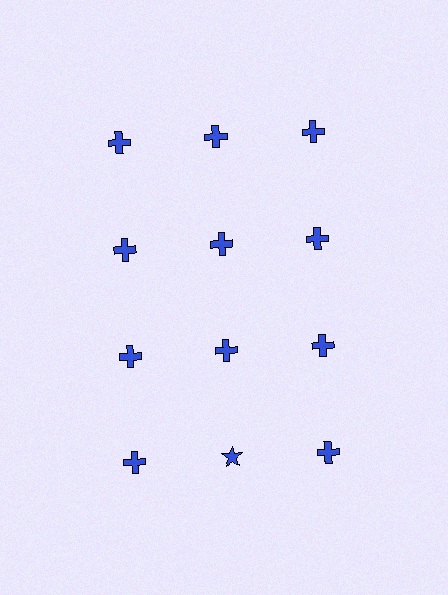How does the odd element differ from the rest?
It has a different shape: star instead of cross.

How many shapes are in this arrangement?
There are 12 shapes arranged in a grid pattern.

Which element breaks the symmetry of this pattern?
The blue star in the fourth row, second from left column breaks the symmetry. All other shapes are blue crosses.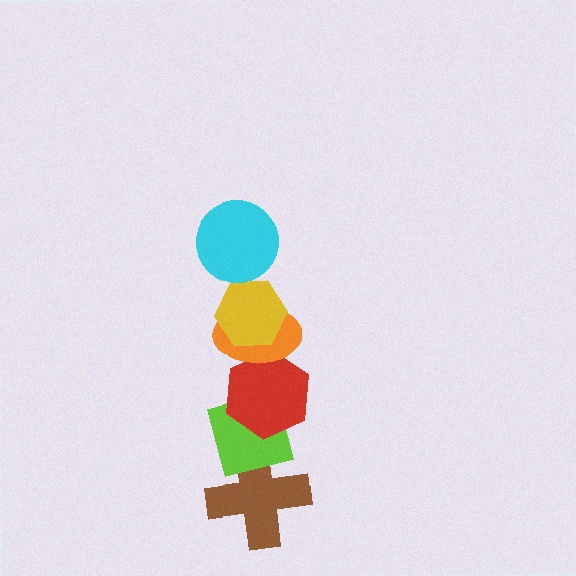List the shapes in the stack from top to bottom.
From top to bottom: the cyan circle, the yellow hexagon, the orange ellipse, the red hexagon, the lime square, the brown cross.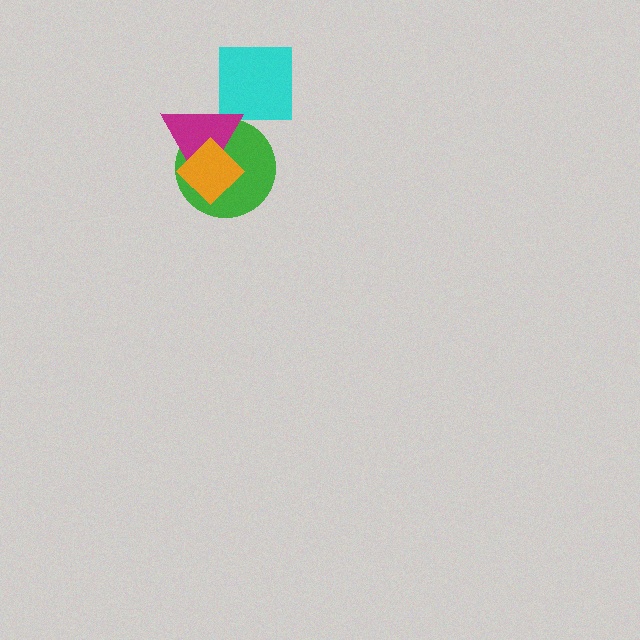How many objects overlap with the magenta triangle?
2 objects overlap with the magenta triangle.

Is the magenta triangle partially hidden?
Yes, it is partially covered by another shape.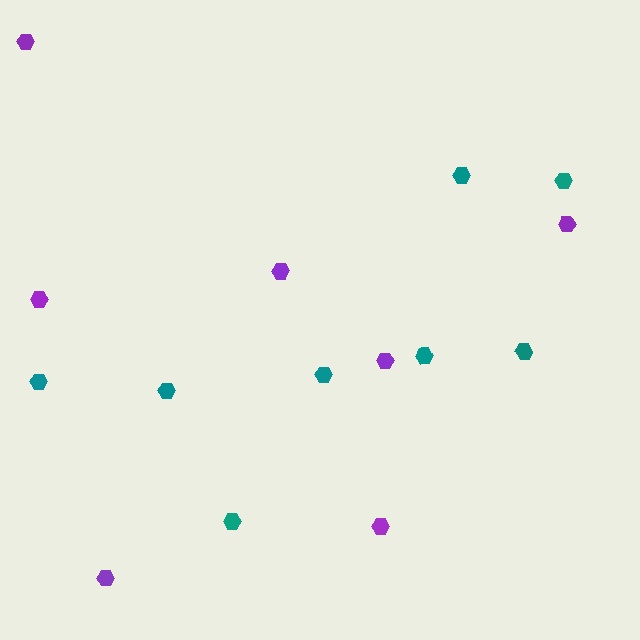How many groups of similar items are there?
There are 2 groups: one group of purple hexagons (7) and one group of teal hexagons (8).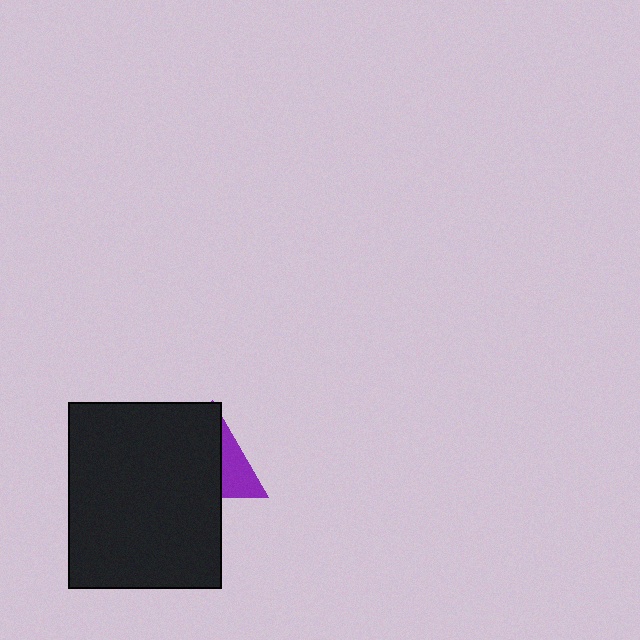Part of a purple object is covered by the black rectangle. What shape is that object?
It is a triangle.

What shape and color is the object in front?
The object in front is a black rectangle.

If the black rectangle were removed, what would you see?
You would see the complete purple triangle.